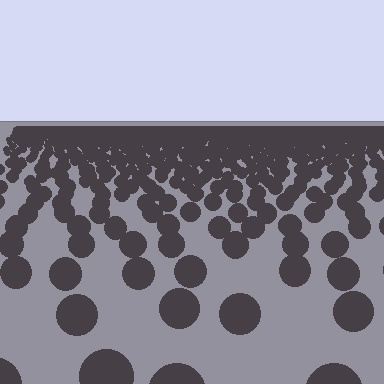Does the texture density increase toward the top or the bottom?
Density increases toward the top.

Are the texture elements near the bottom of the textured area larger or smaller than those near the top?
Larger. Near the bottom, elements are closer to the viewer and appear at a bigger on-screen size.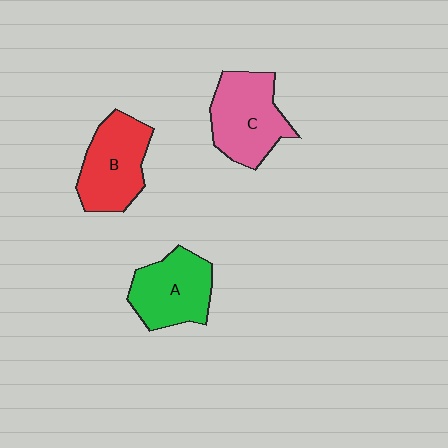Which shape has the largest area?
Shape C (pink).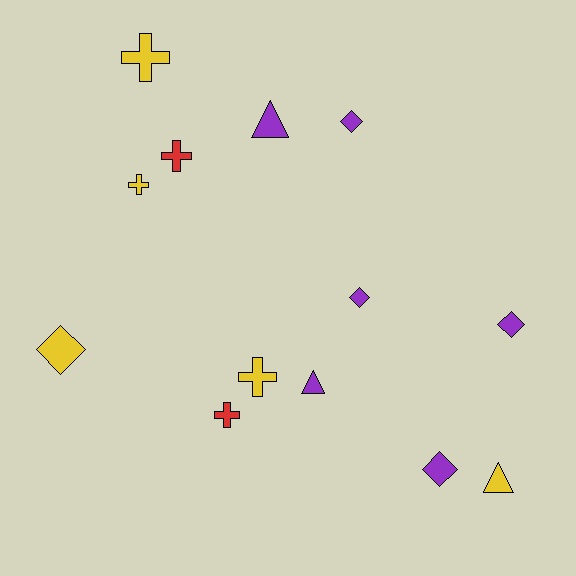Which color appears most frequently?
Purple, with 6 objects.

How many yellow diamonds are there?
There is 1 yellow diamond.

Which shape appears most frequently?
Cross, with 5 objects.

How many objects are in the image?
There are 13 objects.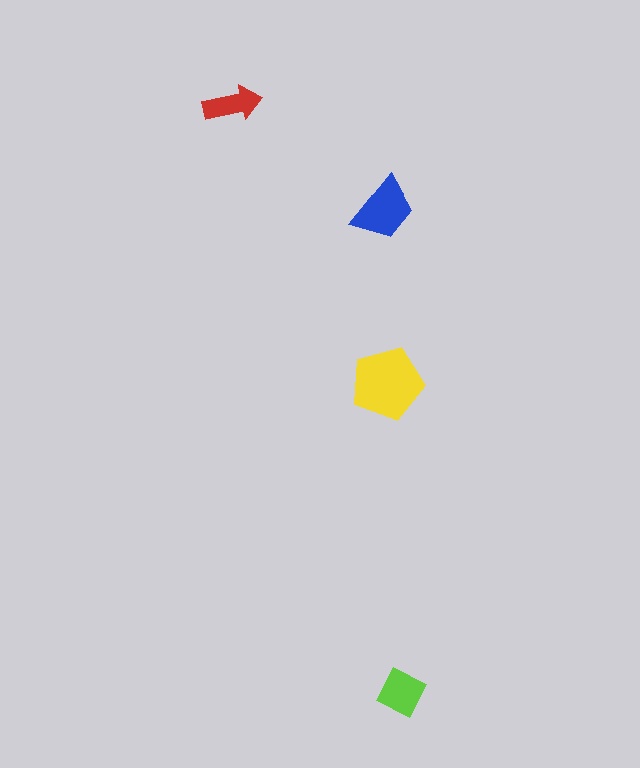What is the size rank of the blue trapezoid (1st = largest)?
2nd.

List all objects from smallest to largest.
The red arrow, the lime square, the blue trapezoid, the yellow pentagon.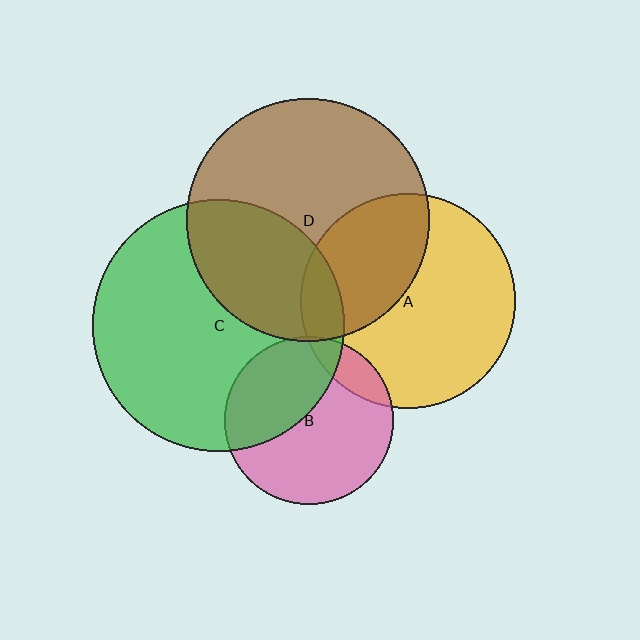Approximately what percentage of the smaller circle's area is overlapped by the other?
Approximately 35%.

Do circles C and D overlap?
Yes.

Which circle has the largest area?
Circle C (green).